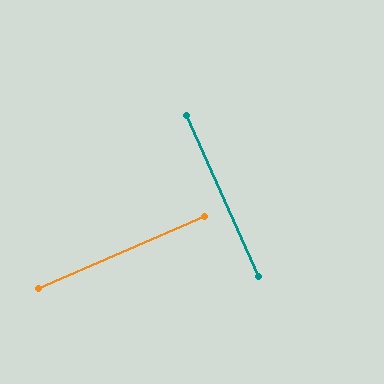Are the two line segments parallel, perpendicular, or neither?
Perpendicular — they meet at approximately 90°.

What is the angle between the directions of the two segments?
Approximately 90 degrees.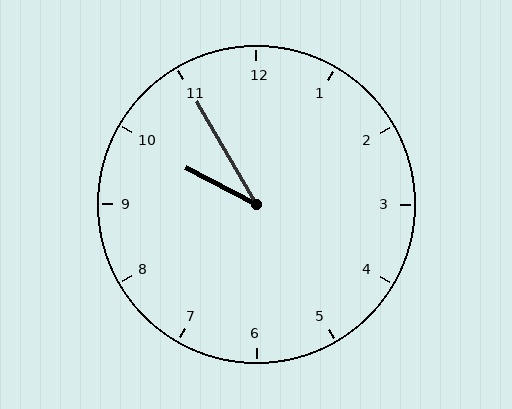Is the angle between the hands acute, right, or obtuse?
It is acute.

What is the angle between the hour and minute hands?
Approximately 32 degrees.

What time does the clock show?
9:55.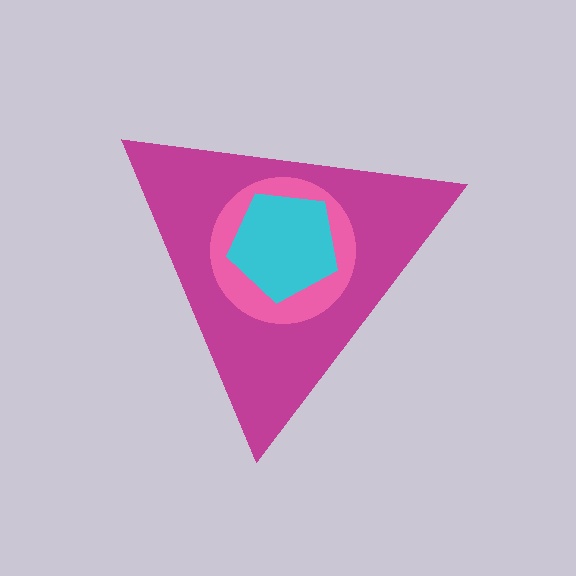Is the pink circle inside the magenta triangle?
Yes.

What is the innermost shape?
The cyan pentagon.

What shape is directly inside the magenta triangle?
The pink circle.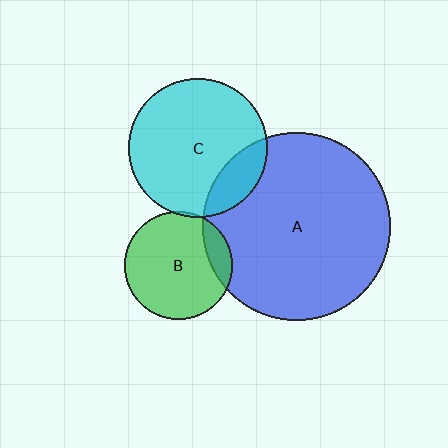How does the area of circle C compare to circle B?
Approximately 1.7 times.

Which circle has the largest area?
Circle A (blue).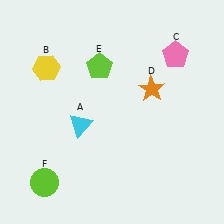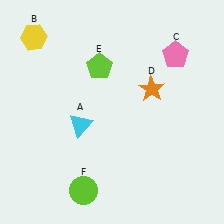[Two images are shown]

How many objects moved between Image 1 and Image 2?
2 objects moved between the two images.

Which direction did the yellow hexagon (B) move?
The yellow hexagon (B) moved up.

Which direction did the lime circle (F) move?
The lime circle (F) moved right.